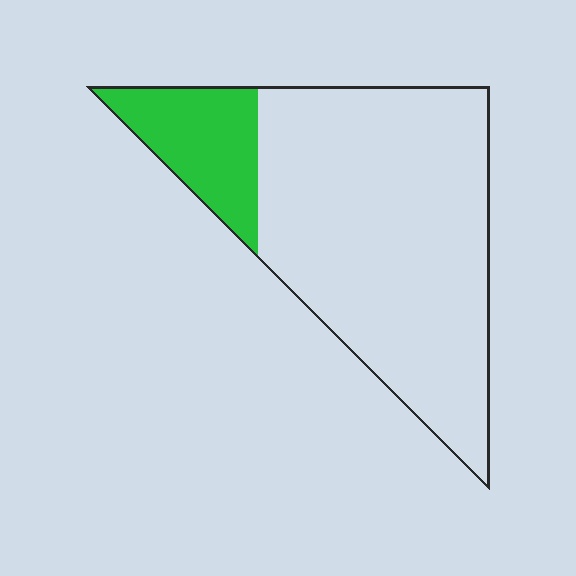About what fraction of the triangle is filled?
About one sixth (1/6).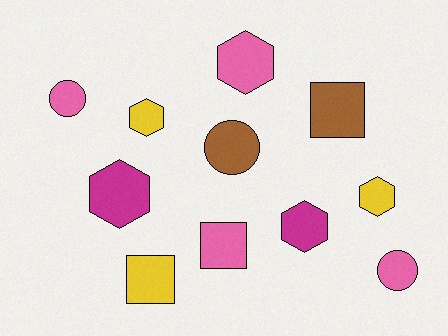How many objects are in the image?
There are 11 objects.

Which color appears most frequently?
Pink, with 4 objects.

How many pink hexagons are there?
There is 1 pink hexagon.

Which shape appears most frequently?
Hexagon, with 5 objects.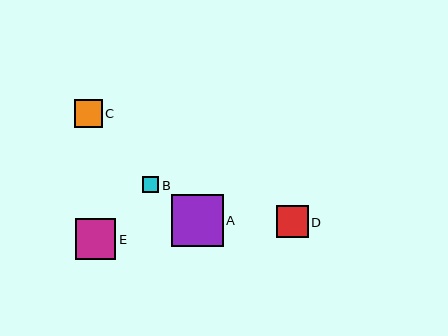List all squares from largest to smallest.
From largest to smallest: A, E, D, C, B.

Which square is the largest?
Square A is the largest with a size of approximately 52 pixels.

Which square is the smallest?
Square B is the smallest with a size of approximately 16 pixels.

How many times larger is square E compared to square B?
Square E is approximately 2.6 times the size of square B.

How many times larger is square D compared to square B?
Square D is approximately 2.0 times the size of square B.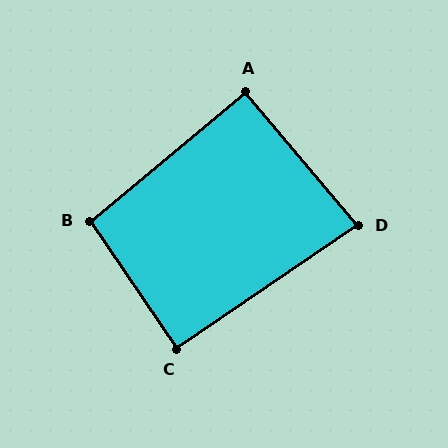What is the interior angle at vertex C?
Approximately 90 degrees (approximately right).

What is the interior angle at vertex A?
Approximately 90 degrees (approximately right).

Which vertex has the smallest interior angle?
D, at approximately 84 degrees.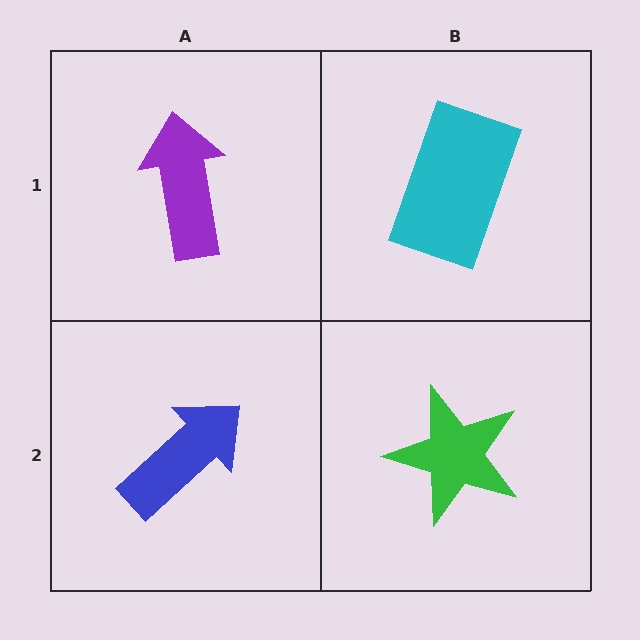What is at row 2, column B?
A green star.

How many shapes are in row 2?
2 shapes.